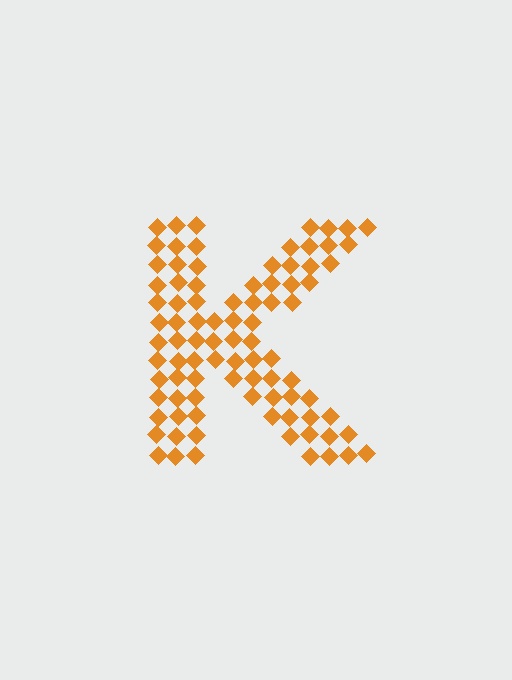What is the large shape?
The large shape is the letter K.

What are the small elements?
The small elements are diamonds.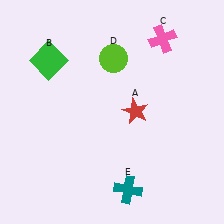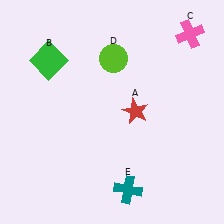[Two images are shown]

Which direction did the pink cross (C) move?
The pink cross (C) moved right.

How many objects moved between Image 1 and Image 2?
1 object moved between the two images.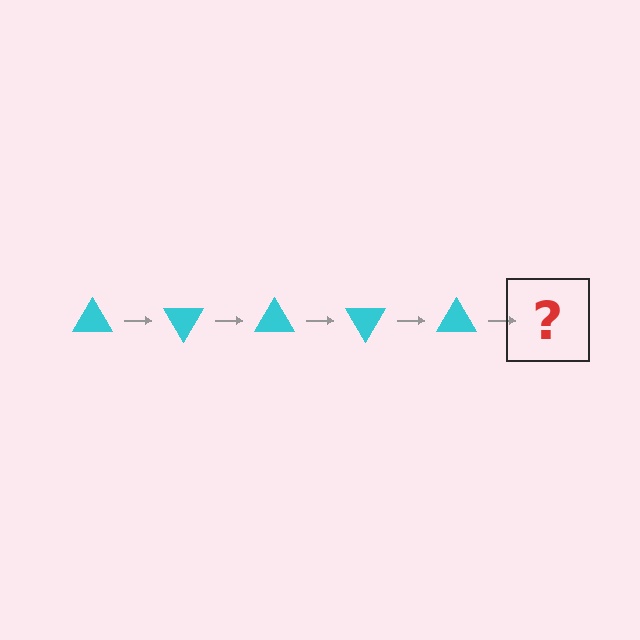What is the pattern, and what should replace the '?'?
The pattern is that the triangle rotates 60 degrees each step. The '?' should be a cyan triangle rotated 300 degrees.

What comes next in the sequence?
The next element should be a cyan triangle rotated 300 degrees.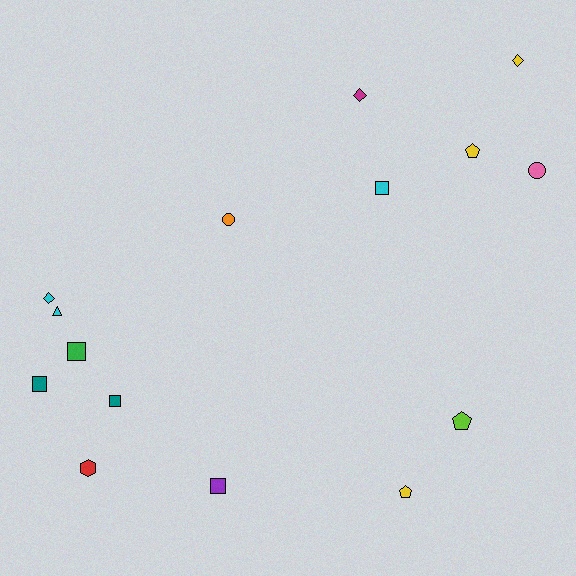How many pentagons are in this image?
There are 3 pentagons.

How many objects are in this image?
There are 15 objects.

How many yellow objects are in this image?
There are 3 yellow objects.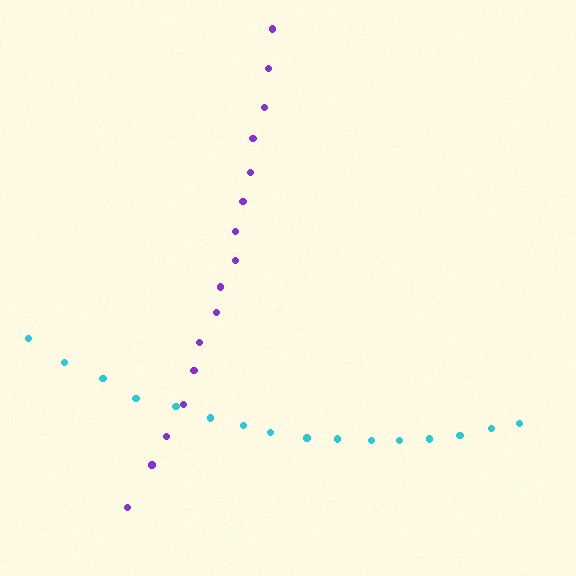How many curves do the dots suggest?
There are 2 distinct paths.